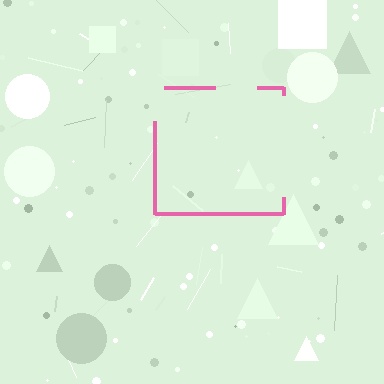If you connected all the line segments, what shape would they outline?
They would outline a square.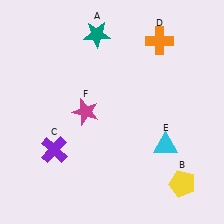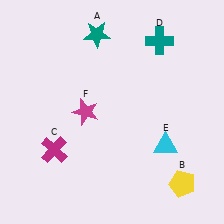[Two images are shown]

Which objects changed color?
C changed from purple to magenta. D changed from orange to teal.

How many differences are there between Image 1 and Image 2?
There are 2 differences between the two images.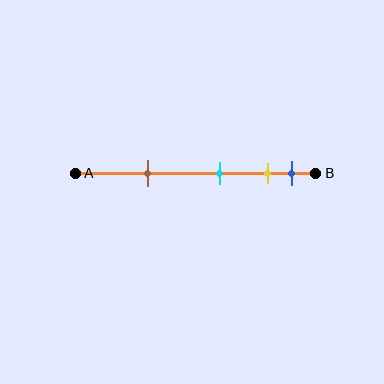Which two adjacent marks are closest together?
The yellow and blue marks are the closest adjacent pair.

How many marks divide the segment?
There are 4 marks dividing the segment.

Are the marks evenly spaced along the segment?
No, the marks are not evenly spaced.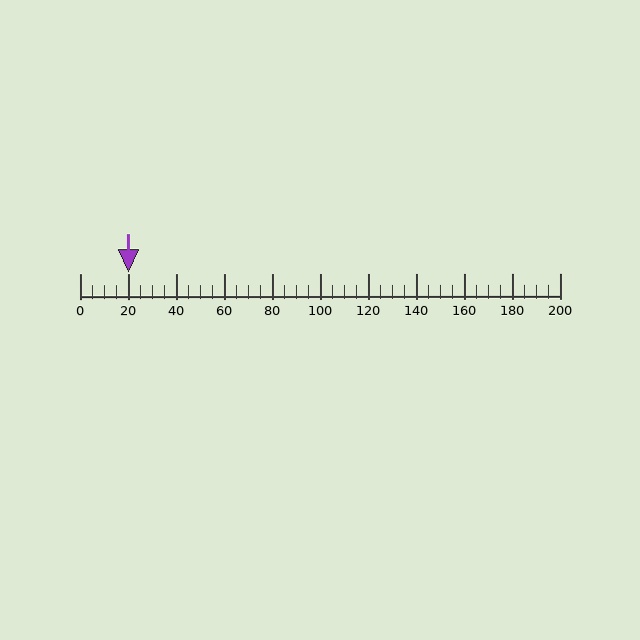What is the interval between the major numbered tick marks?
The major tick marks are spaced 20 units apart.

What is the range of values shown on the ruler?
The ruler shows values from 0 to 200.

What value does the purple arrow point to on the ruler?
The purple arrow points to approximately 20.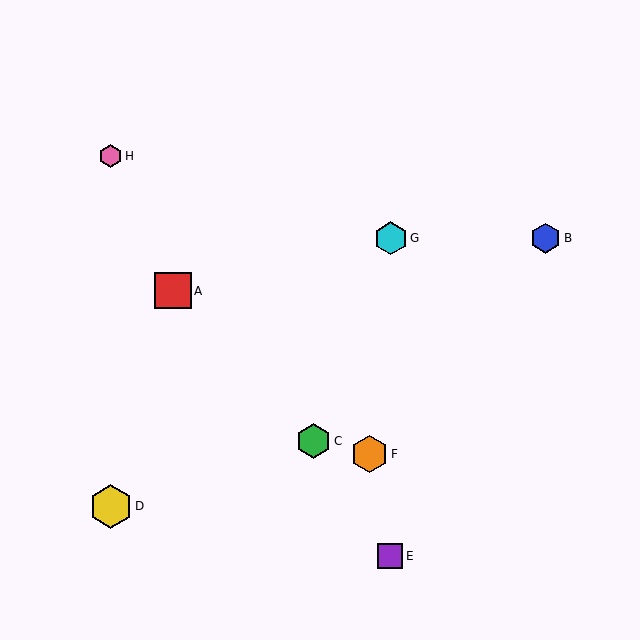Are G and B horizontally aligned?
Yes, both are at y≈238.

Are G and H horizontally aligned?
No, G is at y≈238 and H is at y≈156.